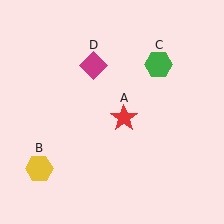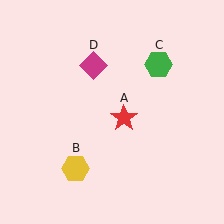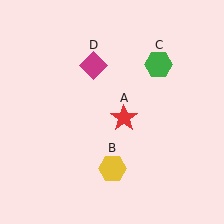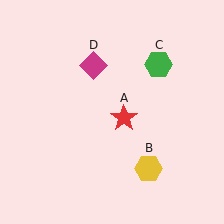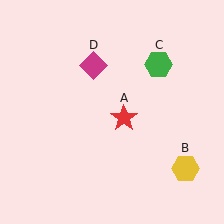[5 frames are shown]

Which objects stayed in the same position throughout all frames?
Red star (object A) and green hexagon (object C) and magenta diamond (object D) remained stationary.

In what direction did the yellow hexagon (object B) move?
The yellow hexagon (object B) moved right.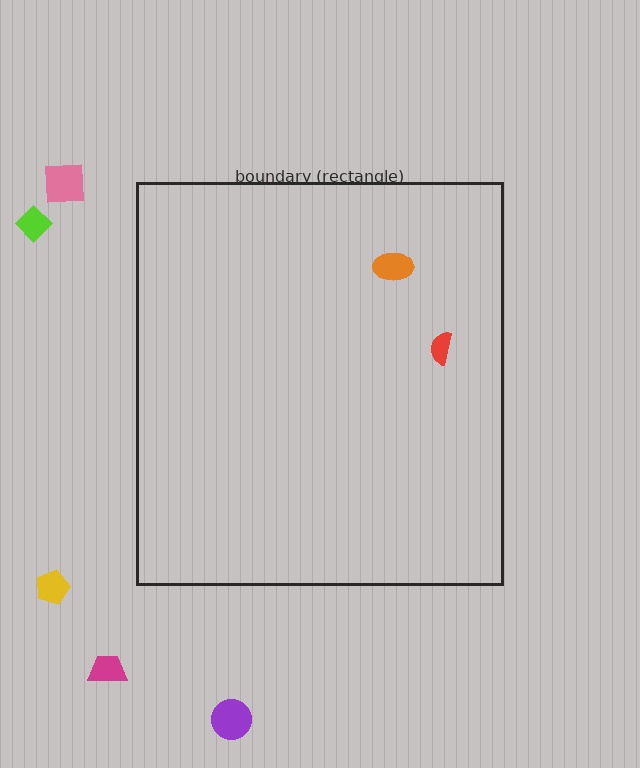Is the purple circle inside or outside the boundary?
Outside.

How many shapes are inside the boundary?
2 inside, 5 outside.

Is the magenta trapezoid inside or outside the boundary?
Outside.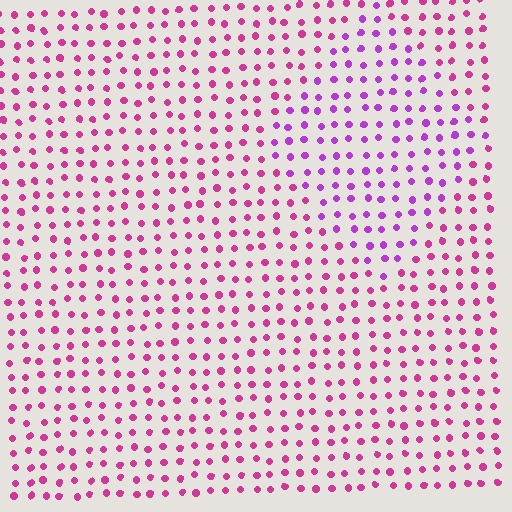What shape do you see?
I see a diamond.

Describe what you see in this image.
The image is filled with small magenta elements in a uniform arrangement. A diamond-shaped region is visible where the elements are tinted to a slightly different hue, forming a subtle color boundary.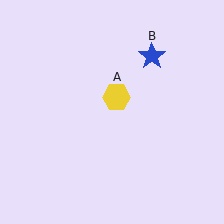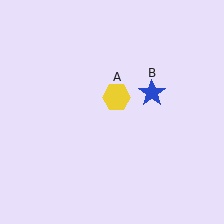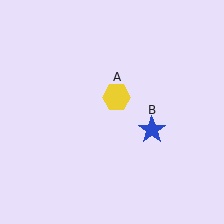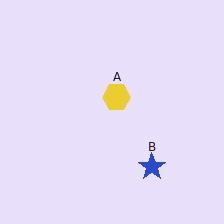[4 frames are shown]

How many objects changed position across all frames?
1 object changed position: blue star (object B).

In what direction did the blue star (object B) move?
The blue star (object B) moved down.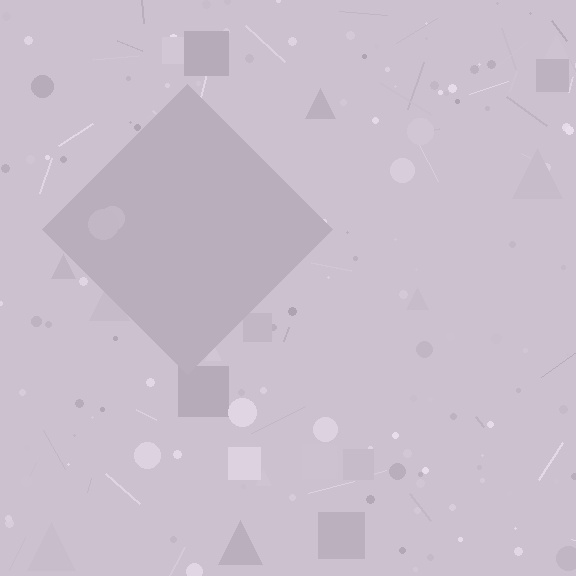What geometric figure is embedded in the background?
A diamond is embedded in the background.